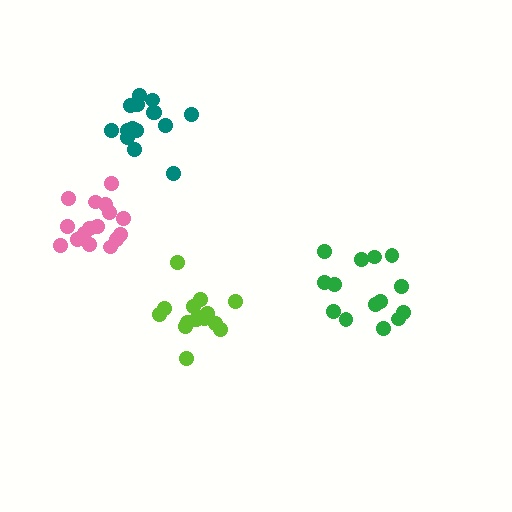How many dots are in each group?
Group 1: 15 dots, Group 2: 14 dots, Group 3: 16 dots, Group 4: 16 dots (61 total).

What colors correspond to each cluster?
The clusters are colored: lime, green, teal, pink.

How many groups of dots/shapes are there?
There are 4 groups.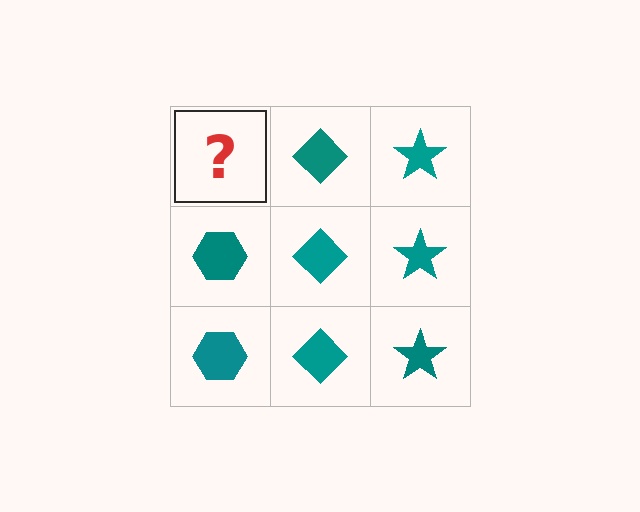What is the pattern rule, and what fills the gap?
The rule is that each column has a consistent shape. The gap should be filled with a teal hexagon.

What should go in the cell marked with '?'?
The missing cell should contain a teal hexagon.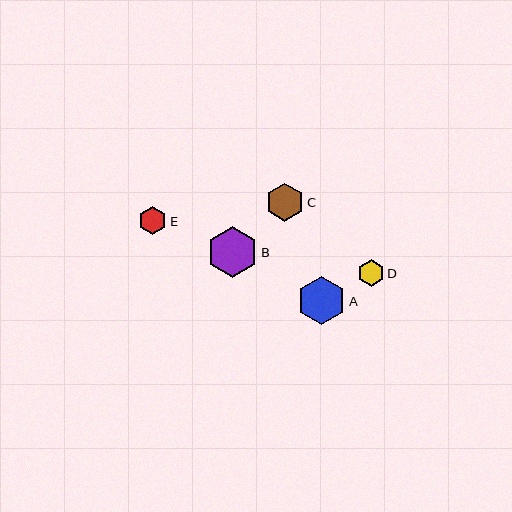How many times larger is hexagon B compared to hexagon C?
Hexagon B is approximately 1.3 times the size of hexagon C.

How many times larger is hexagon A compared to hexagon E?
Hexagon A is approximately 1.7 times the size of hexagon E.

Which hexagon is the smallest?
Hexagon D is the smallest with a size of approximately 26 pixels.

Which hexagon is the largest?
Hexagon B is the largest with a size of approximately 51 pixels.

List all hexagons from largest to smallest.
From largest to smallest: B, A, C, E, D.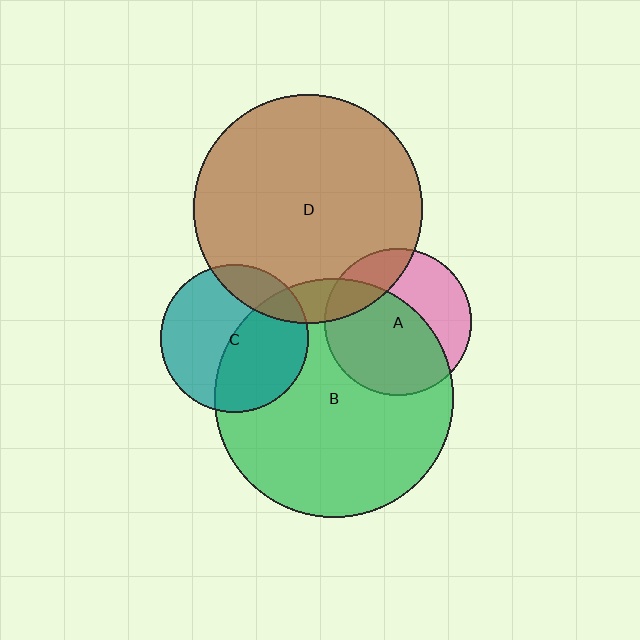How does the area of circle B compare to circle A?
Approximately 2.6 times.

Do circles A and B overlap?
Yes.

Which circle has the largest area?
Circle B (green).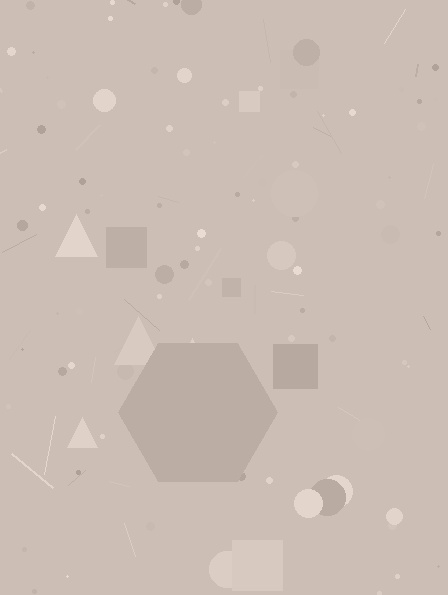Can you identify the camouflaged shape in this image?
The camouflaged shape is a hexagon.